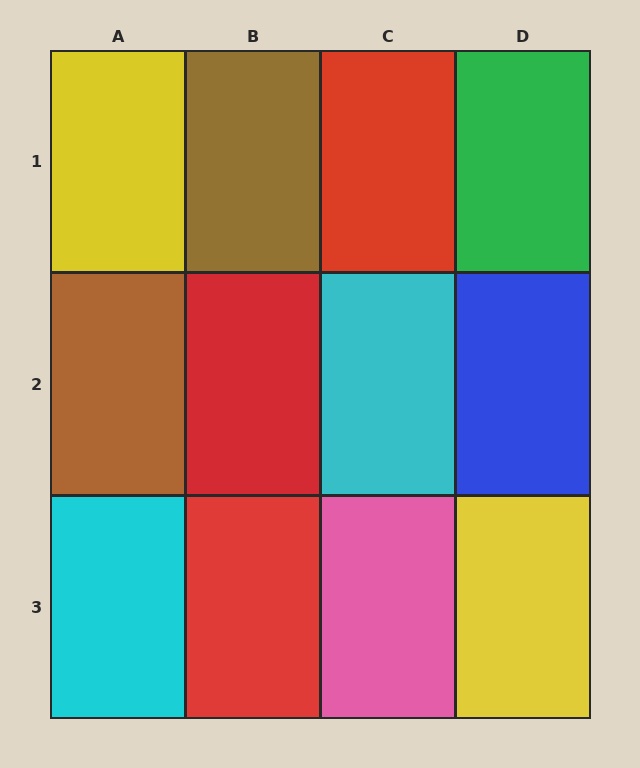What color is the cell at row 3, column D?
Yellow.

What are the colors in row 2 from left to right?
Brown, red, cyan, blue.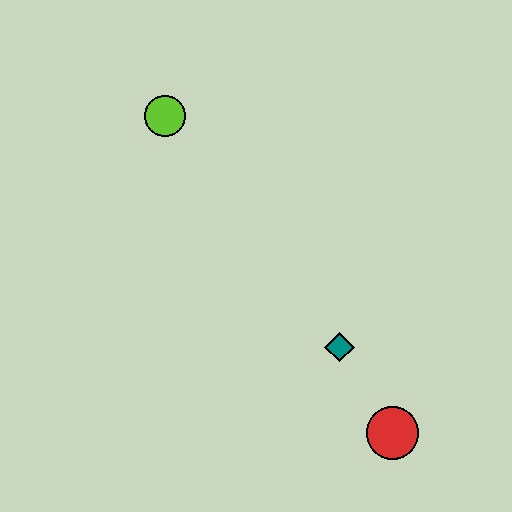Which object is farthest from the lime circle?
The red circle is farthest from the lime circle.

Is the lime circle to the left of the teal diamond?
Yes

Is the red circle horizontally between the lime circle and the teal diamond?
No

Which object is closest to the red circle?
The teal diamond is closest to the red circle.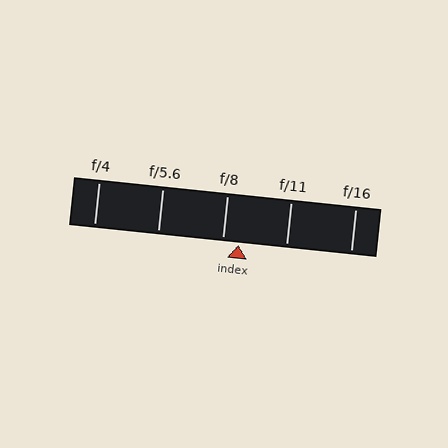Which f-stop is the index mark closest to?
The index mark is closest to f/8.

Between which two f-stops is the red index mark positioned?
The index mark is between f/8 and f/11.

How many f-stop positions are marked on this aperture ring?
There are 5 f-stop positions marked.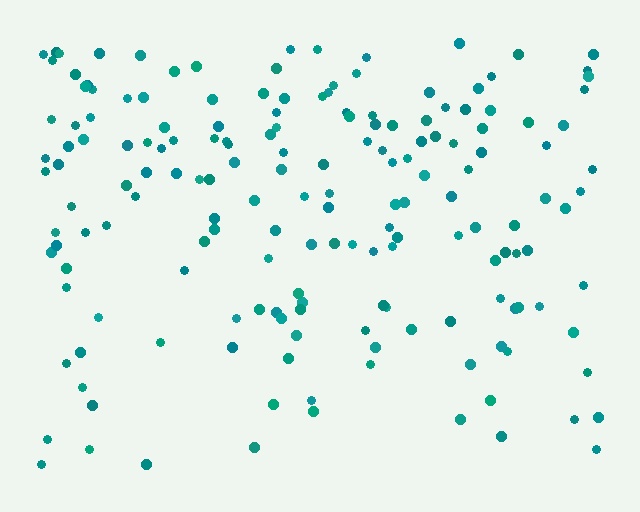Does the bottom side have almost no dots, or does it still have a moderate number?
Still a moderate number, just noticeably fewer than the top.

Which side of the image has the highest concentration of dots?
The top.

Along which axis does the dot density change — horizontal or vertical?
Vertical.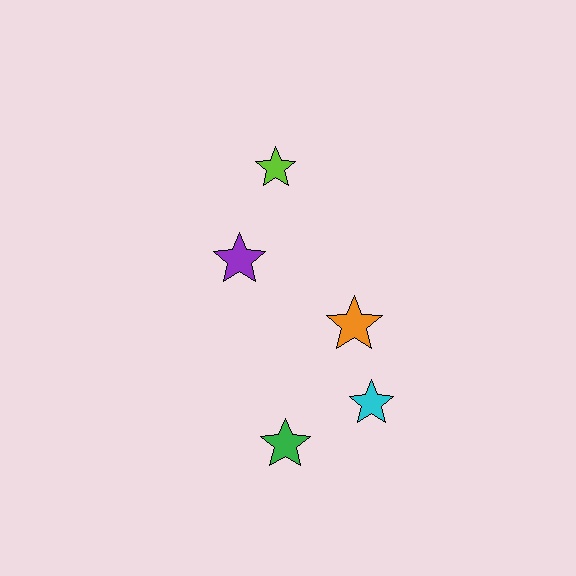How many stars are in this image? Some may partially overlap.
There are 5 stars.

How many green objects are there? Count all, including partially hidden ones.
There is 1 green object.